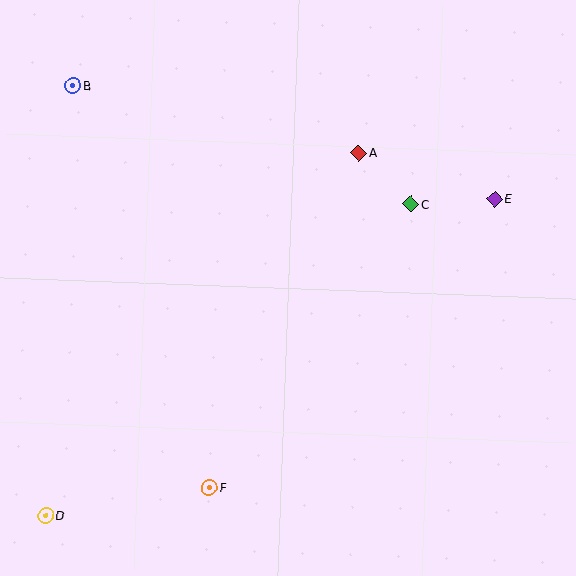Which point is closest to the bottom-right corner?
Point F is closest to the bottom-right corner.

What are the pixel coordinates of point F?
Point F is at (209, 487).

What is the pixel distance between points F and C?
The distance between F and C is 347 pixels.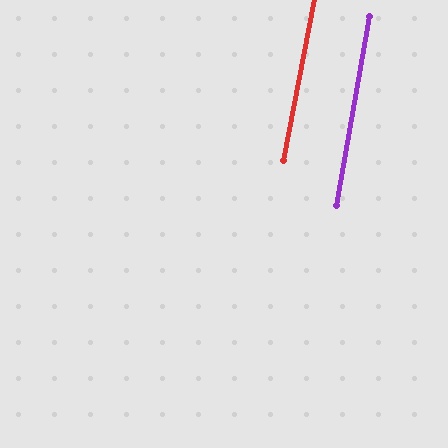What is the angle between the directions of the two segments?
Approximately 1 degree.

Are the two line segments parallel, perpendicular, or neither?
Parallel — their directions differ by only 0.8°.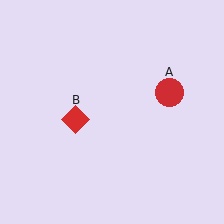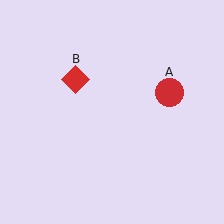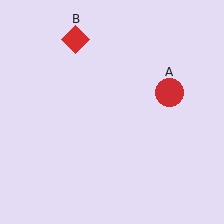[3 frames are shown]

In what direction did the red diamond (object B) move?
The red diamond (object B) moved up.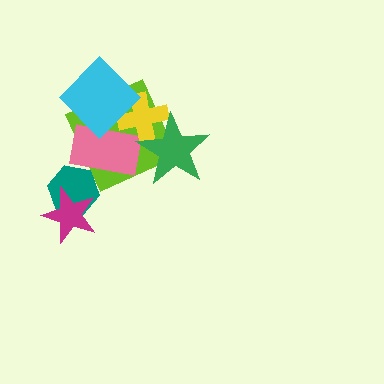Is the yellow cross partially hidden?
Yes, it is partially covered by another shape.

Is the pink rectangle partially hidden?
Yes, it is partially covered by another shape.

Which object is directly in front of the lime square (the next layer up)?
The pink rectangle is directly in front of the lime square.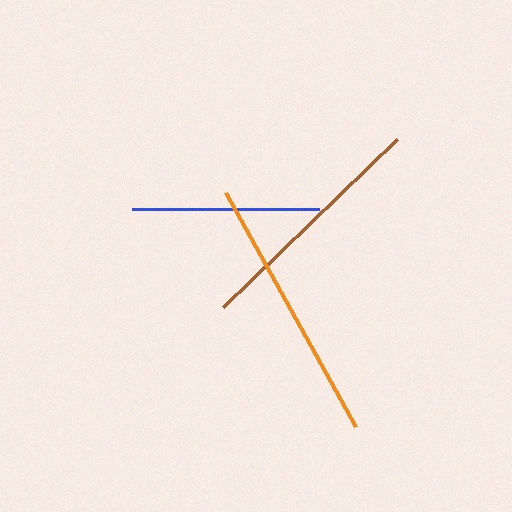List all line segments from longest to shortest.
From longest to shortest: orange, brown, blue.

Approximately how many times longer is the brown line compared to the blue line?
The brown line is approximately 1.3 times the length of the blue line.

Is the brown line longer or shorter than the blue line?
The brown line is longer than the blue line.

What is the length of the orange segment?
The orange segment is approximately 267 pixels long.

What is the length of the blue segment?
The blue segment is approximately 188 pixels long.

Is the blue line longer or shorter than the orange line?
The orange line is longer than the blue line.